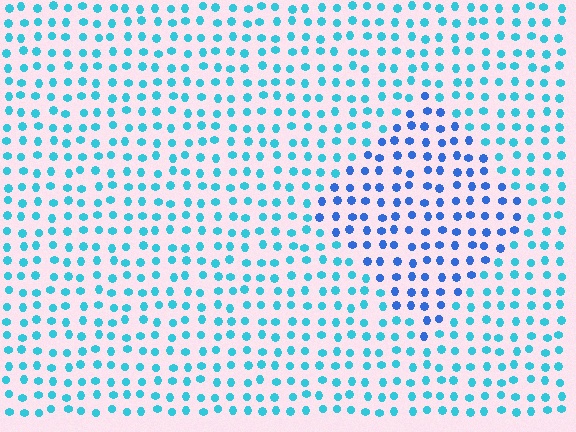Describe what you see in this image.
The image is filled with small cyan elements in a uniform arrangement. A diamond-shaped region is visible where the elements are tinted to a slightly different hue, forming a subtle color boundary.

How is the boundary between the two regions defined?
The boundary is defined purely by a slight shift in hue (about 34 degrees). Spacing, size, and orientation are identical on both sides.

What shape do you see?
I see a diamond.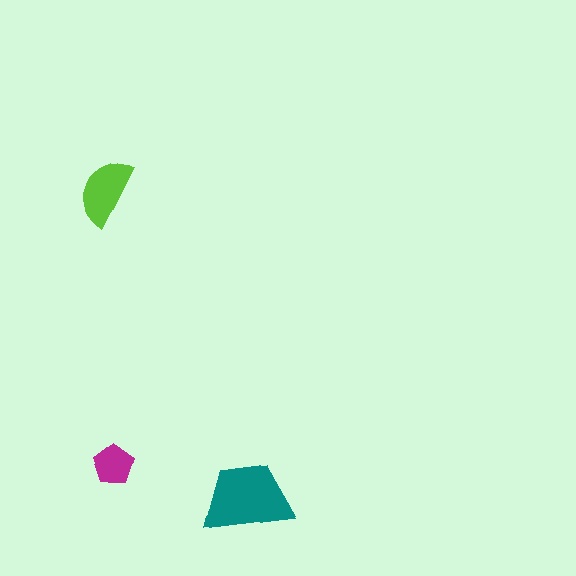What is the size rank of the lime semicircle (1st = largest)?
2nd.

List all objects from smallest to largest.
The magenta pentagon, the lime semicircle, the teal trapezoid.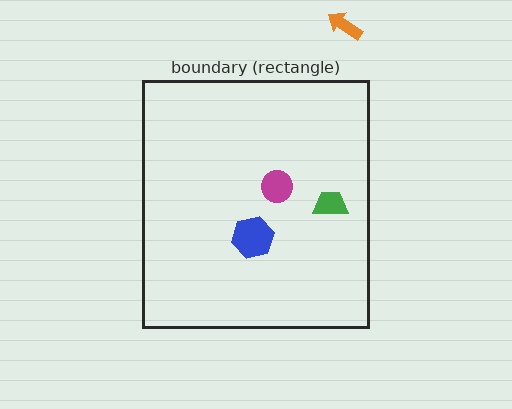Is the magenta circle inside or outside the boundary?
Inside.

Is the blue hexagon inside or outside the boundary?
Inside.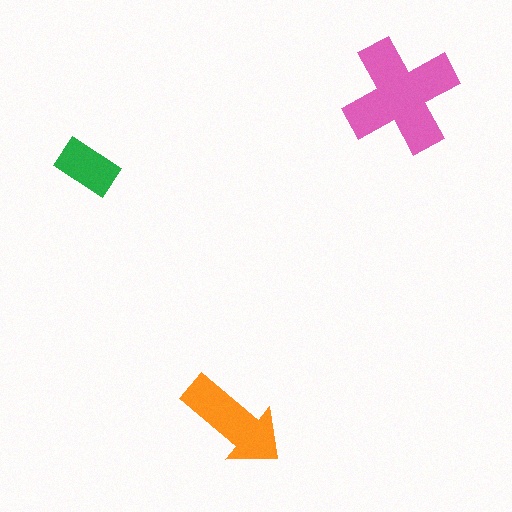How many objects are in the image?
There are 3 objects in the image.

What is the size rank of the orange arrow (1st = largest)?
2nd.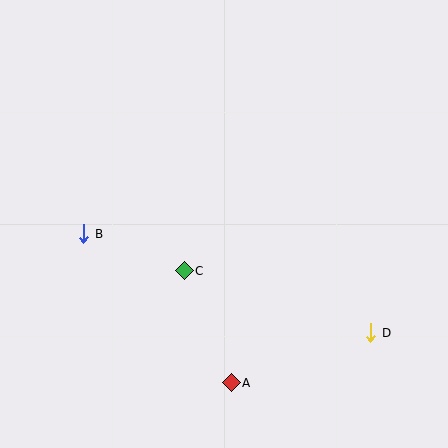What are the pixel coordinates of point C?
Point C is at (184, 271).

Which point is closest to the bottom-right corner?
Point D is closest to the bottom-right corner.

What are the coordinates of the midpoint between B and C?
The midpoint between B and C is at (134, 252).